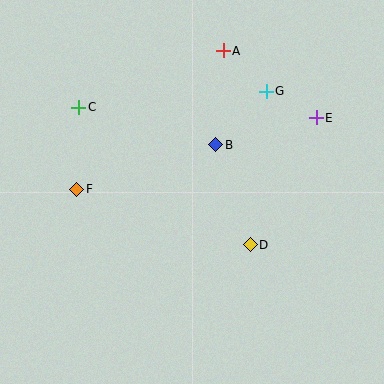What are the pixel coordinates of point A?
Point A is at (223, 51).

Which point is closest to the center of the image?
Point B at (216, 145) is closest to the center.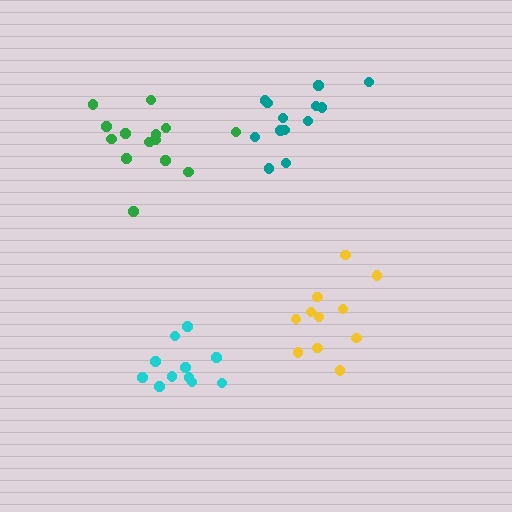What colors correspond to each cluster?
The clusters are colored: teal, yellow, cyan, green.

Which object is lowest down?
The cyan cluster is bottommost.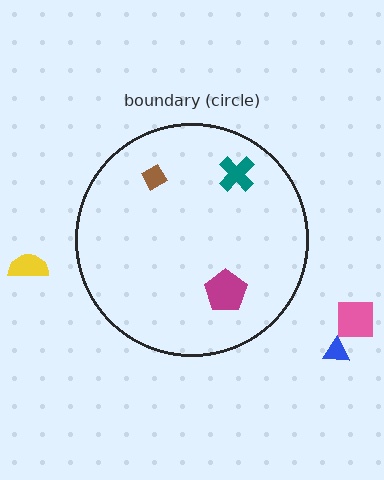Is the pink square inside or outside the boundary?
Outside.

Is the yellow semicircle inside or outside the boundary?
Outside.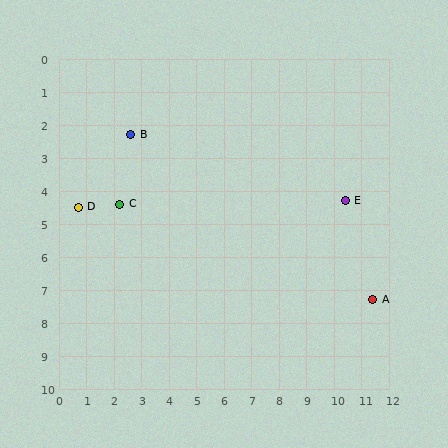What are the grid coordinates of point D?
Point D is at approximately (0.7, 4.5).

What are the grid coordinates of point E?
Point E is at approximately (10.4, 4.3).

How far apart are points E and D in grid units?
Points E and D are about 9.7 grid units apart.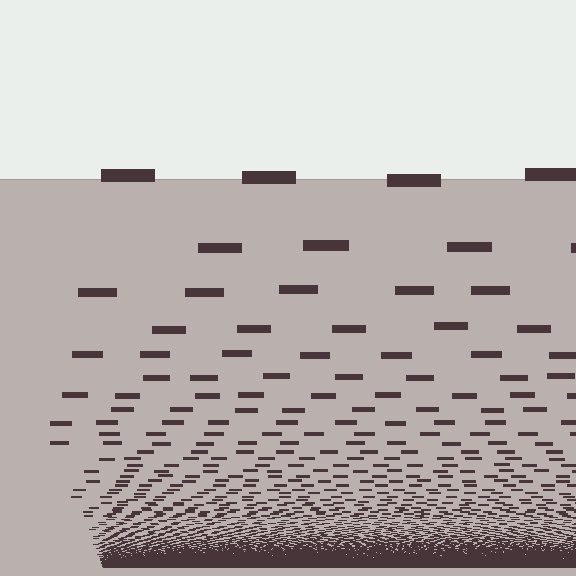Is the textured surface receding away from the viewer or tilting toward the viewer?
The surface appears to tilt toward the viewer. Texture elements get larger and sparser toward the top.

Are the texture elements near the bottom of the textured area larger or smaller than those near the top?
Smaller. The gradient is inverted — elements near the bottom are smaller and denser.